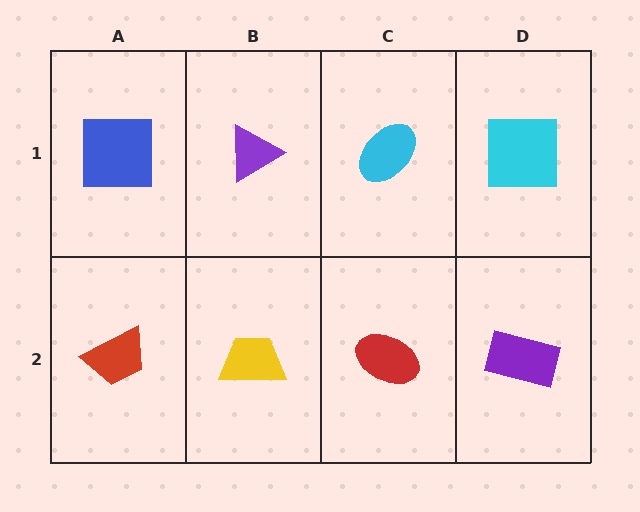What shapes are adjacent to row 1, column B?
A yellow trapezoid (row 2, column B), a blue square (row 1, column A), a cyan ellipse (row 1, column C).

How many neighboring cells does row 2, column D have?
2.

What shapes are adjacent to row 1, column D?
A purple rectangle (row 2, column D), a cyan ellipse (row 1, column C).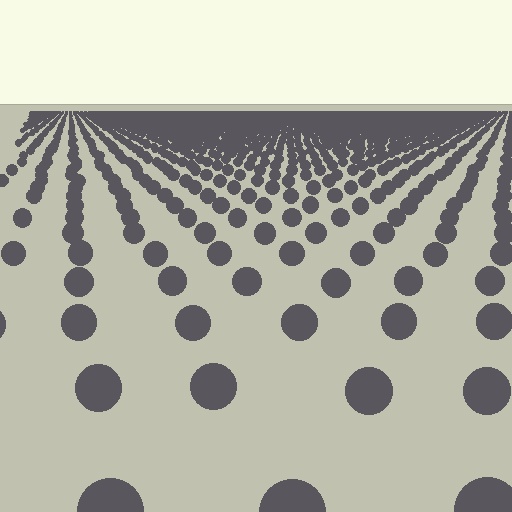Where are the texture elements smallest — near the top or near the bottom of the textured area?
Near the top.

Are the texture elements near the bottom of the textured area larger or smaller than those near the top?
Larger. Near the bottom, elements are closer to the viewer and appear at a bigger on-screen size.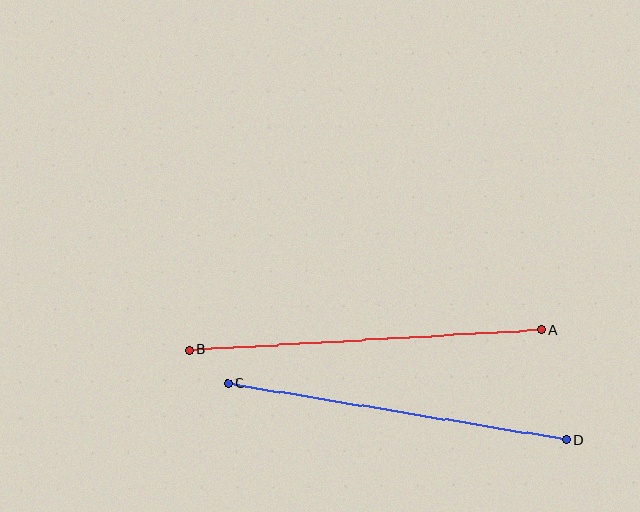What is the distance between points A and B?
The distance is approximately 353 pixels.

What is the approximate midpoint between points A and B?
The midpoint is at approximately (365, 340) pixels.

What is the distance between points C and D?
The distance is approximately 343 pixels.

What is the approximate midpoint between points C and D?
The midpoint is at approximately (397, 411) pixels.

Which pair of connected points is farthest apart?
Points A and B are farthest apart.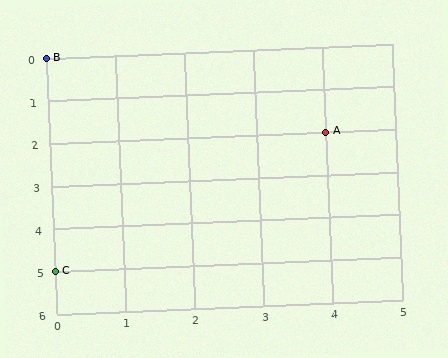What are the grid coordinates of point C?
Point C is at grid coordinates (0, 5).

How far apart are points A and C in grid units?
Points A and C are 4 columns and 3 rows apart (about 5.0 grid units diagonally).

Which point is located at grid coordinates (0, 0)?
Point B is at (0, 0).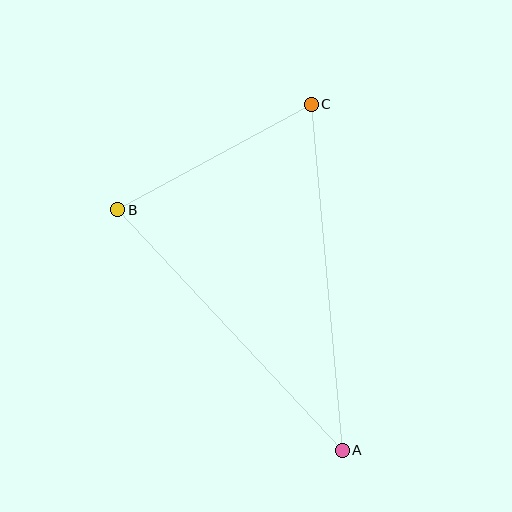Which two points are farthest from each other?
Points A and C are farthest from each other.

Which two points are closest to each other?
Points B and C are closest to each other.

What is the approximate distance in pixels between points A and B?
The distance between A and B is approximately 329 pixels.